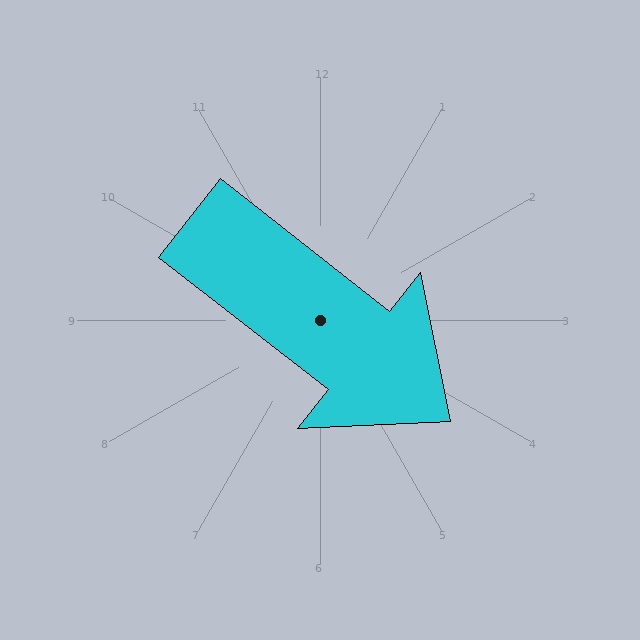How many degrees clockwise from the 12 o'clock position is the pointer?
Approximately 128 degrees.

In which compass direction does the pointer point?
Southeast.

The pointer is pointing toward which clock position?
Roughly 4 o'clock.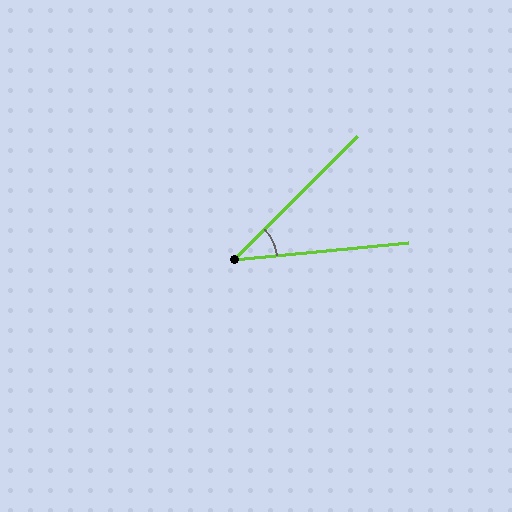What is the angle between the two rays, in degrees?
Approximately 39 degrees.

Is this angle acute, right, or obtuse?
It is acute.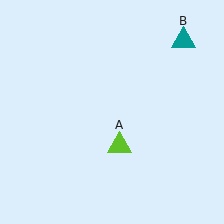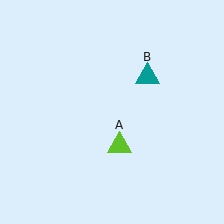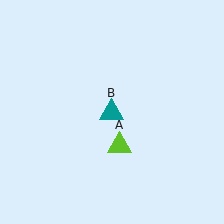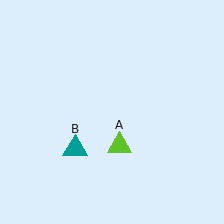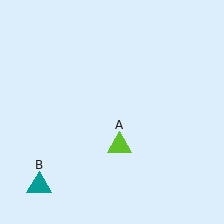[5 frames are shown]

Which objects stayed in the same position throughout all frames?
Lime triangle (object A) remained stationary.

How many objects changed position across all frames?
1 object changed position: teal triangle (object B).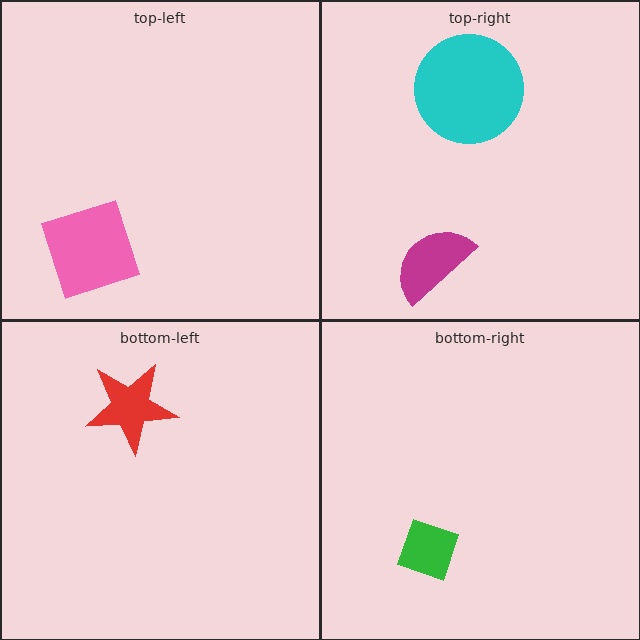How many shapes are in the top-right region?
2.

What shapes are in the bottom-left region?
The red star.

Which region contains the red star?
The bottom-left region.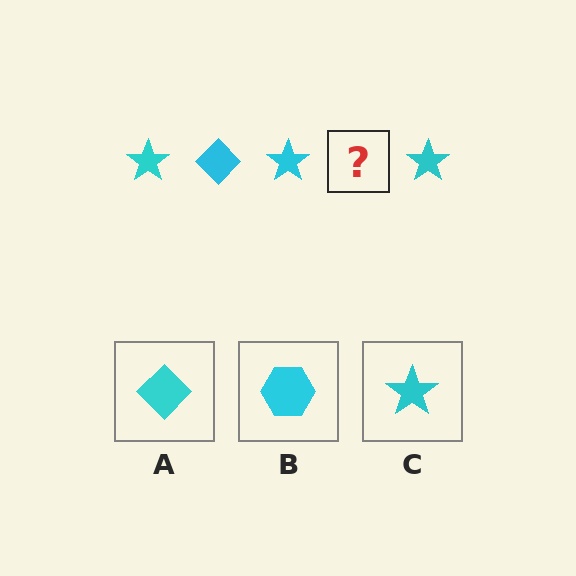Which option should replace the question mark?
Option A.